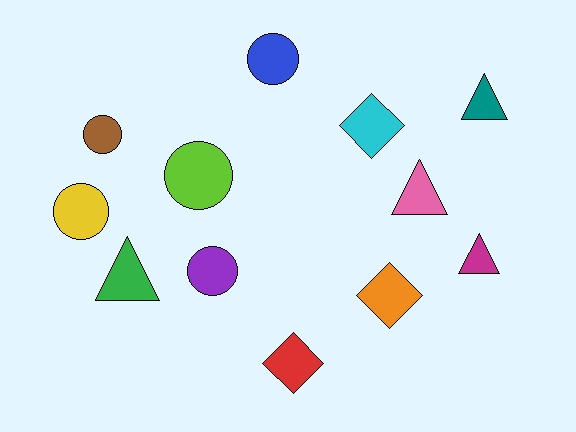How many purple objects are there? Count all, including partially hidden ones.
There is 1 purple object.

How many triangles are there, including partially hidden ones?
There are 4 triangles.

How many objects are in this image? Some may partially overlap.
There are 12 objects.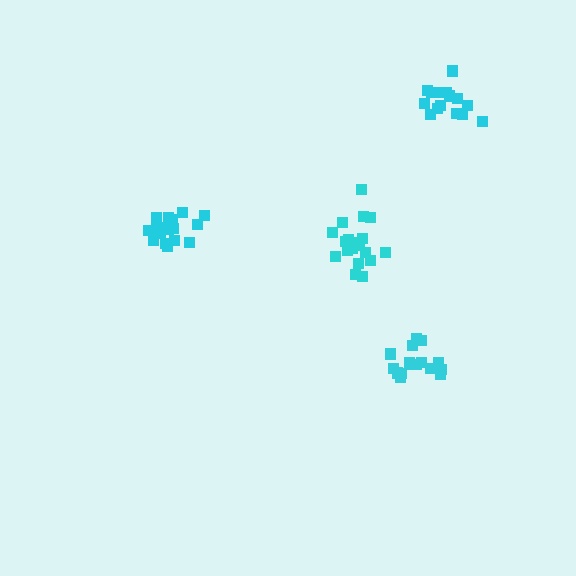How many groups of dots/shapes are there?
There are 4 groups.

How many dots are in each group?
Group 1: 19 dots, Group 2: 17 dots, Group 3: 16 dots, Group 4: 15 dots (67 total).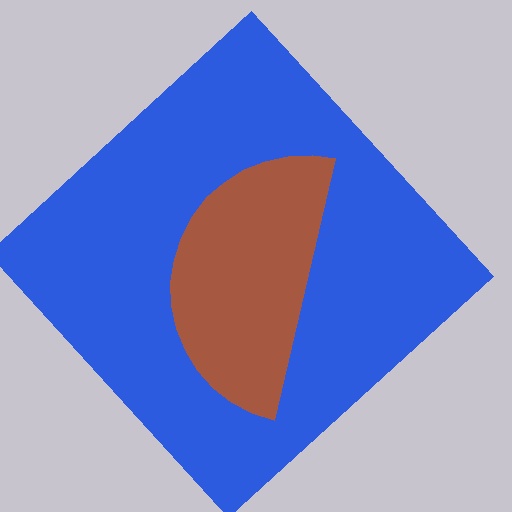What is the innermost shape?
The brown semicircle.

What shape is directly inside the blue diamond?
The brown semicircle.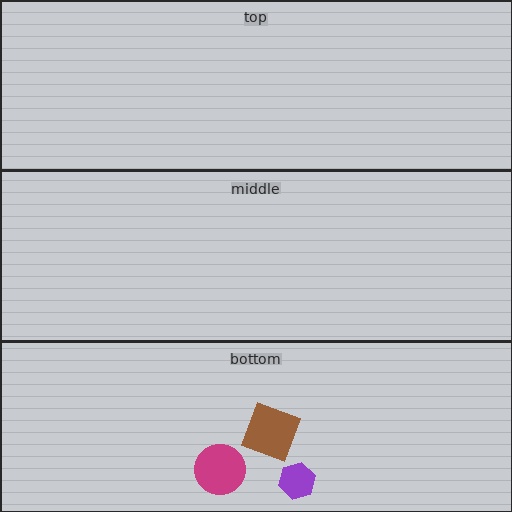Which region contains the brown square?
The bottom region.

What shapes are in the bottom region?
The magenta circle, the brown square, the purple hexagon.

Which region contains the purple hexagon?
The bottom region.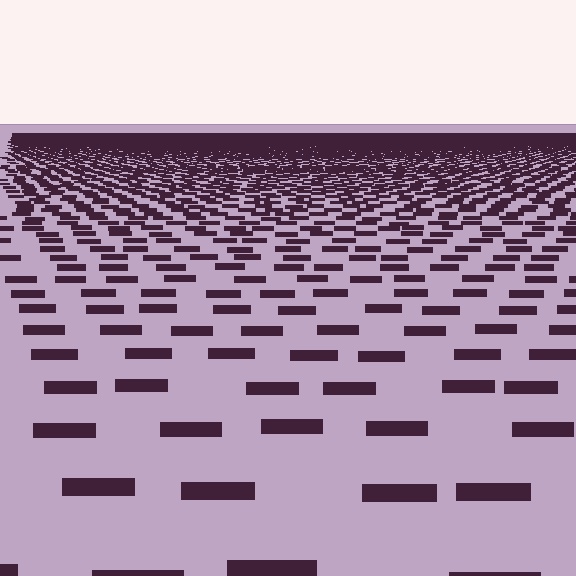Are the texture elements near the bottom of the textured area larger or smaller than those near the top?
Larger. Near the bottom, elements are closer to the viewer and appear at a bigger on-screen size.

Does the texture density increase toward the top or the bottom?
Density increases toward the top.